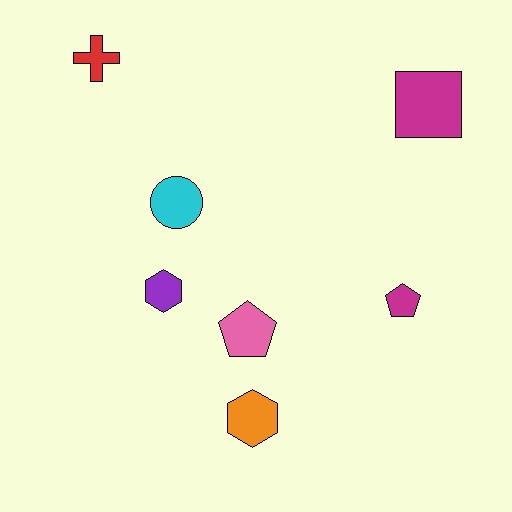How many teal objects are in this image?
There are no teal objects.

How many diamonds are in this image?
There are no diamonds.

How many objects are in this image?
There are 7 objects.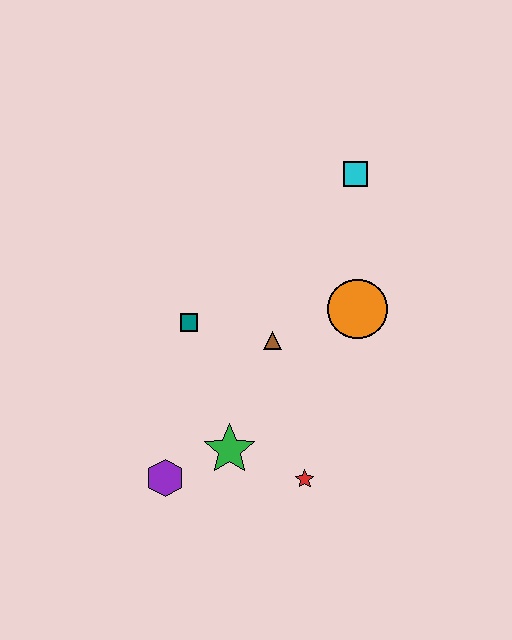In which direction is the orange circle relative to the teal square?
The orange circle is to the right of the teal square.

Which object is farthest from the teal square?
The cyan square is farthest from the teal square.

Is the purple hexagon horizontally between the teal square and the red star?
No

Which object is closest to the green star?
The purple hexagon is closest to the green star.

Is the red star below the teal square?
Yes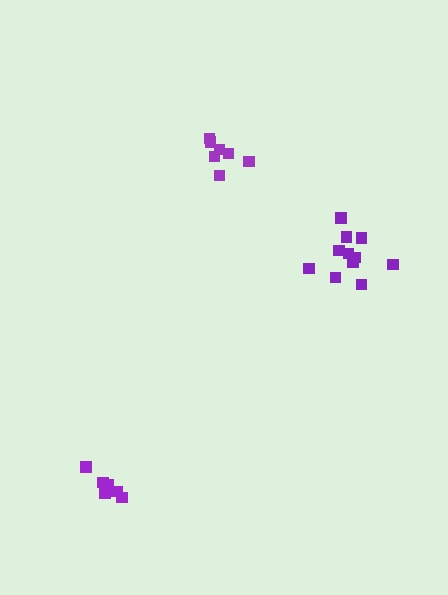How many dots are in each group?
Group 1: 7 dots, Group 2: 11 dots, Group 3: 6 dots (24 total).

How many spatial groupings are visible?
There are 3 spatial groupings.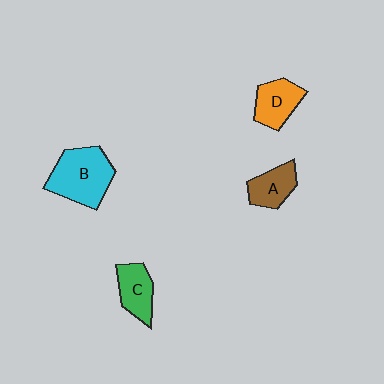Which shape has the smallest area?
Shape A (brown).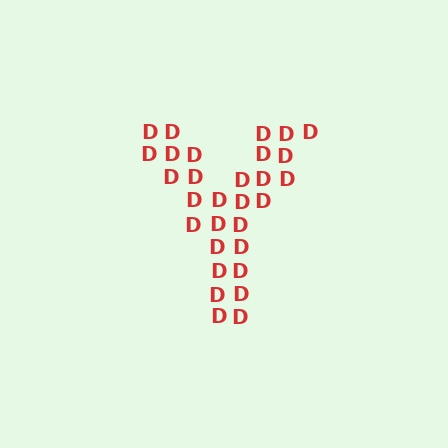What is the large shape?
The large shape is the letter Y.